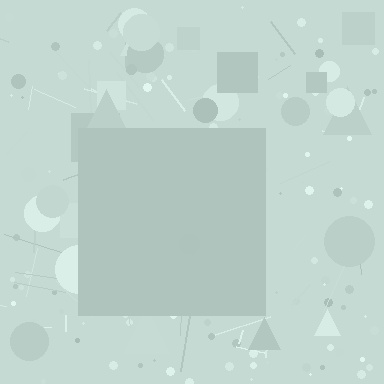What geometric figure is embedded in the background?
A square is embedded in the background.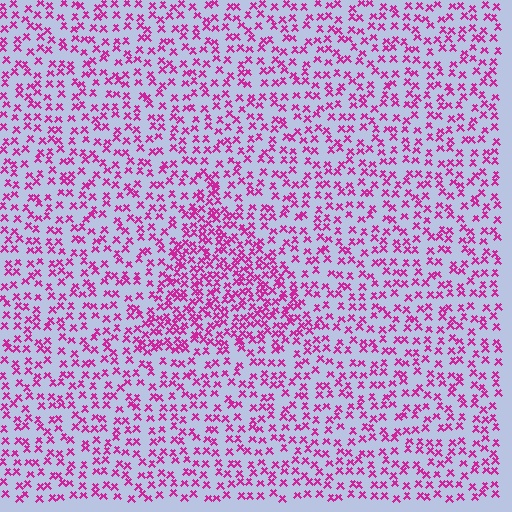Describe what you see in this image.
The image contains small magenta elements arranged at two different densities. A triangle-shaped region is visible where the elements are more densely packed than the surrounding area.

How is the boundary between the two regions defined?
The boundary is defined by a change in element density (approximately 1.8x ratio). All elements are the same color, size, and shape.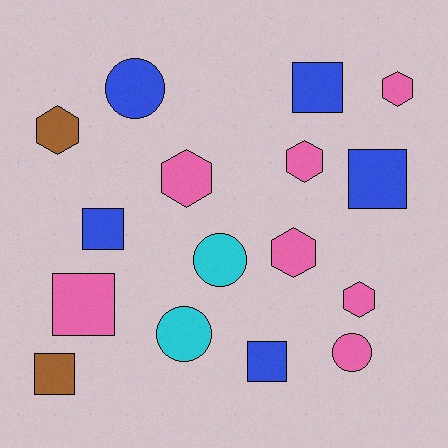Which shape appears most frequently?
Hexagon, with 6 objects.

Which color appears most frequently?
Pink, with 7 objects.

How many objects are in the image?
There are 16 objects.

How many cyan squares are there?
There are no cyan squares.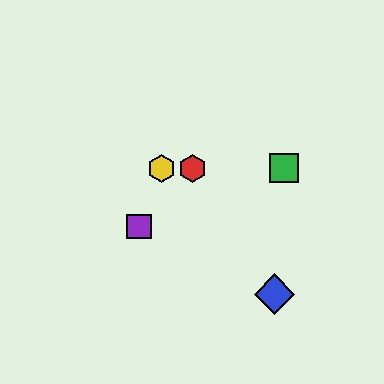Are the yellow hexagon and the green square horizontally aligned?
Yes, both are at y≈168.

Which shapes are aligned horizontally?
The red hexagon, the green square, the yellow hexagon are aligned horizontally.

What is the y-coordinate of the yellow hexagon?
The yellow hexagon is at y≈168.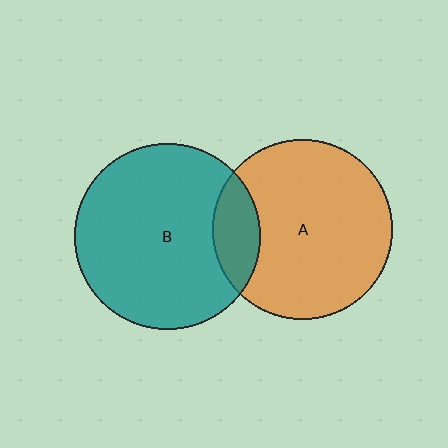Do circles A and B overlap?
Yes.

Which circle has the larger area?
Circle B (teal).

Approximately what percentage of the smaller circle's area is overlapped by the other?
Approximately 15%.